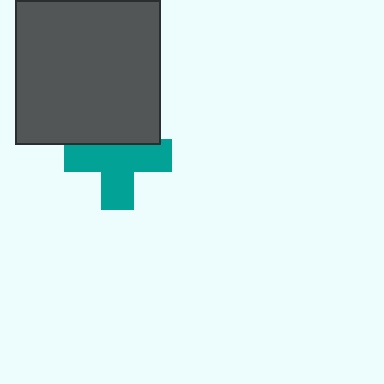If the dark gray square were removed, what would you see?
You would see the complete teal cross.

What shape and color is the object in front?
The object in front is a dark gray square.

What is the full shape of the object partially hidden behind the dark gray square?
The partially hidden object is a teal cross.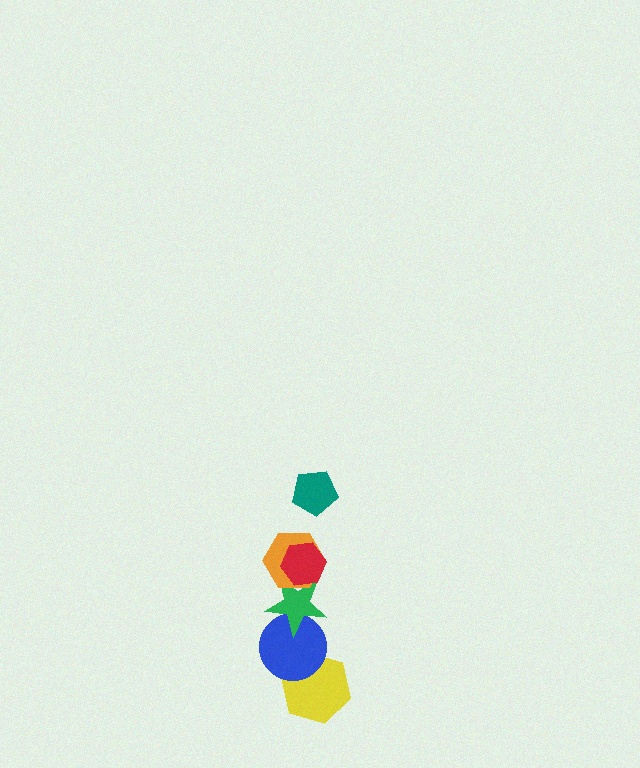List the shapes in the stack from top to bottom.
From top to bottom: the teal pentagon, the red hexagon, the orange hexagon, the green star, the blue circle, the yellow hexagon.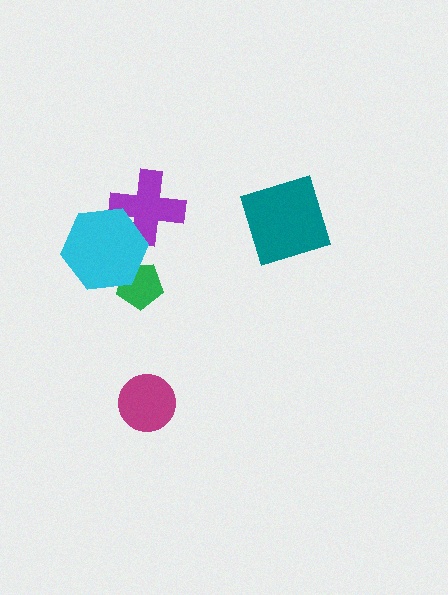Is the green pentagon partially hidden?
Yes, it is partially covered by another shape.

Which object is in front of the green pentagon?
The cyan hexagon is in front of the green pentagon.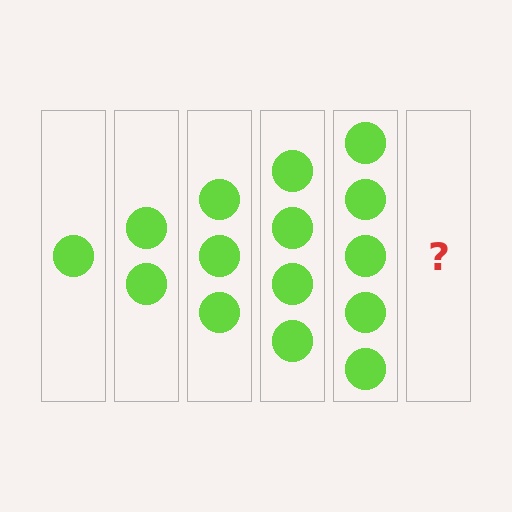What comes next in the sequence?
The next element should be 6 circles.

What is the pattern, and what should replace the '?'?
The pattern is that each step adds one more circle. The '?' should be 6 circles.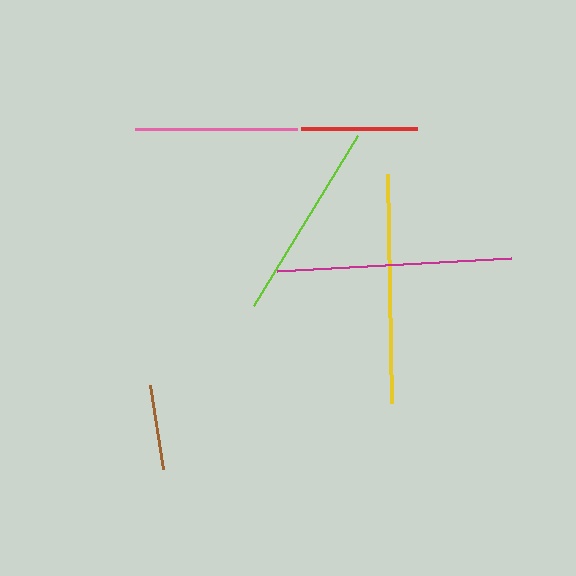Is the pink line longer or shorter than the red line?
The pink line is longer than the red line.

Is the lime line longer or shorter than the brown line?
The lime line is longer than the brown line.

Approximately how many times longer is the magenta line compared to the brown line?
The magenta line is approximately 2.7 times the length of the brown line.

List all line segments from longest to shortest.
From longest to shortest: magenta, yellow, lime, pink, red, brown.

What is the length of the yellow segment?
The yellow segment is approximately 229 pixels long.